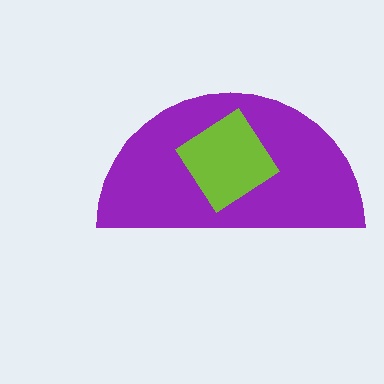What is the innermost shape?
The lime diamond.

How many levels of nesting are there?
2.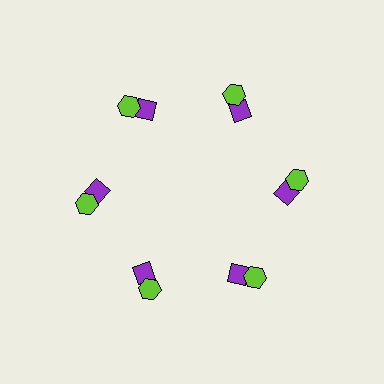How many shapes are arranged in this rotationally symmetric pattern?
There are 12 shapes, arranged in 6 groups of 2.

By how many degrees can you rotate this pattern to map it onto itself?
The pattern maps onto itself every 60 degrees of rotation.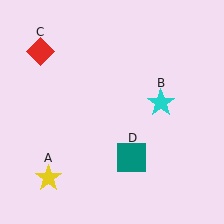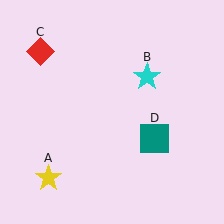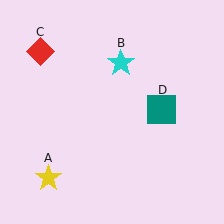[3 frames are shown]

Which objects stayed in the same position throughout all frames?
Yellow star (object A) and red diamond (object C) remained stationary.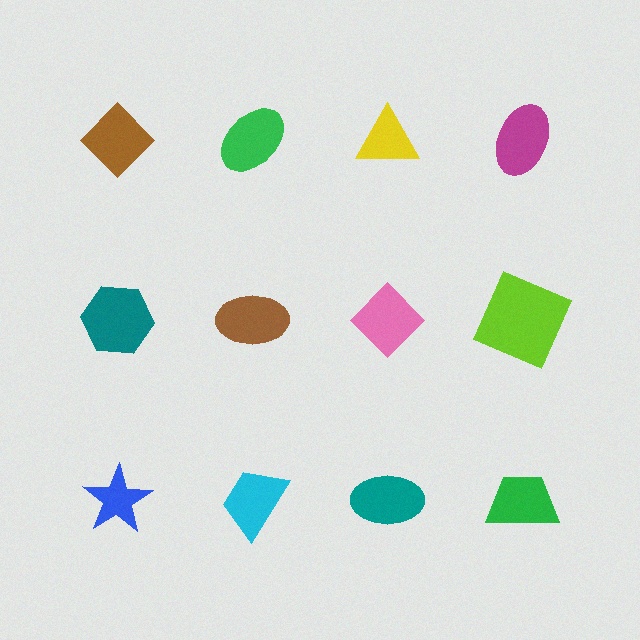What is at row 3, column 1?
A blue star.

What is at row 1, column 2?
A green ellipse.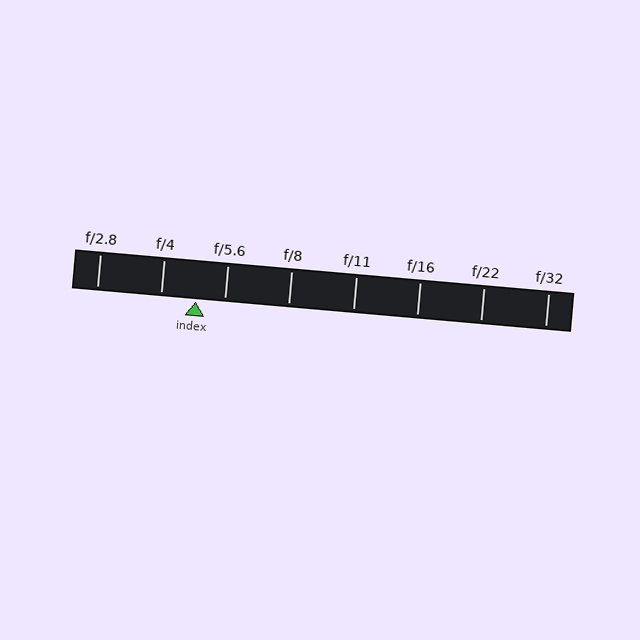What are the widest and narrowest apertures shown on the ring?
The widest aperture shown is f/2.8 and the narrowest is f/32.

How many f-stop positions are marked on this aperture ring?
There are 8 f-stop positions marked.